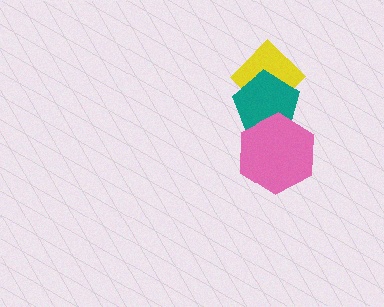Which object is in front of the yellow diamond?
The teal pentagon is in front of the yellow diamond.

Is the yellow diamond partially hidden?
Yes, it is partially covered by another shape.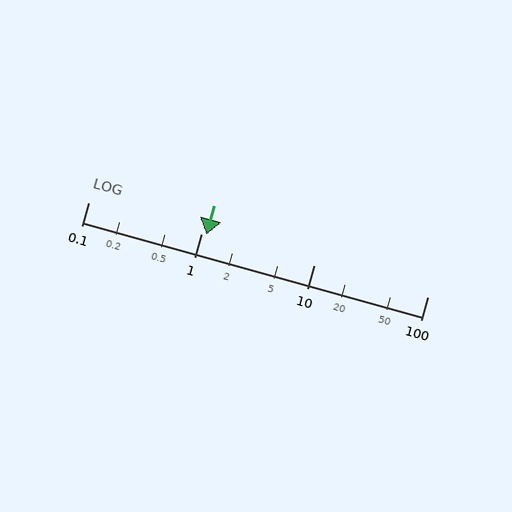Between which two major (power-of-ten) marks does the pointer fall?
The pointer is between 1 and 10.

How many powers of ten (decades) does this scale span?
The scale spans 3 decades, from 0.1 to 100.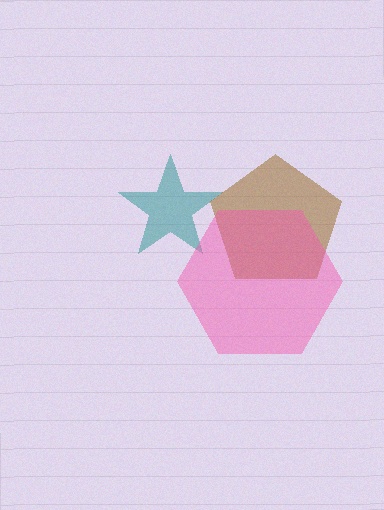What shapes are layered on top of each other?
The layered shapes are: a teal star, a brown pentagon, a pink hexagon.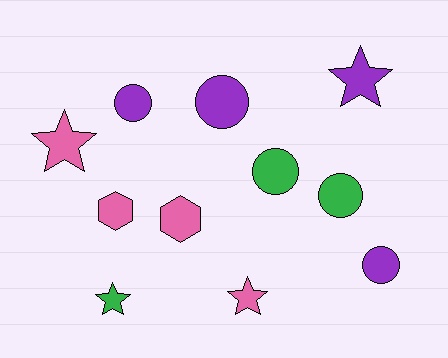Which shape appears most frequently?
Circle, with 5 objects.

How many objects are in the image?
There are 11 objects.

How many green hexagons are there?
There are no green hexagons.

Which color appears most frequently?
Pink, with 4 objects.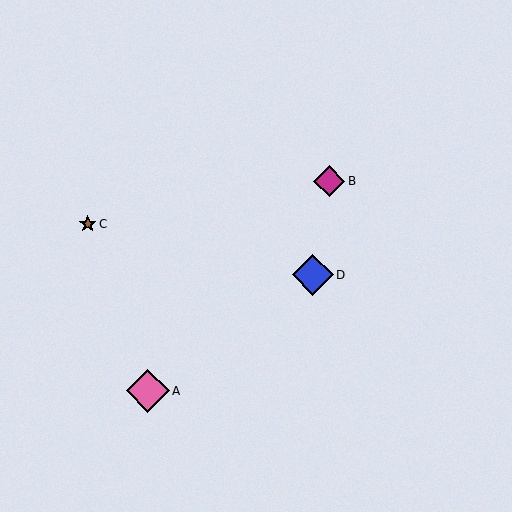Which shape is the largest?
The pink diamond (labeled A) is the largest.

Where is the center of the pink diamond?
The center of the pink diamond is at (148, 391).